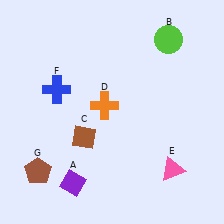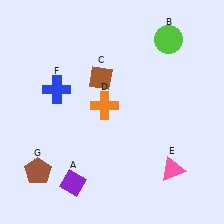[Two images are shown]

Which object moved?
The brown diamond (C) moved up.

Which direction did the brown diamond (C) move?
The brown diamond (C) moved up.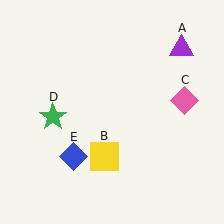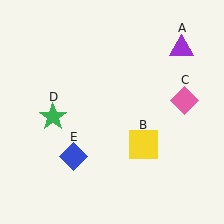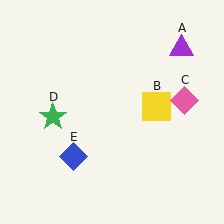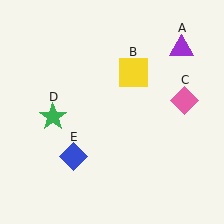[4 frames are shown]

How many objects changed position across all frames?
1 object changed position: yellow square (object B).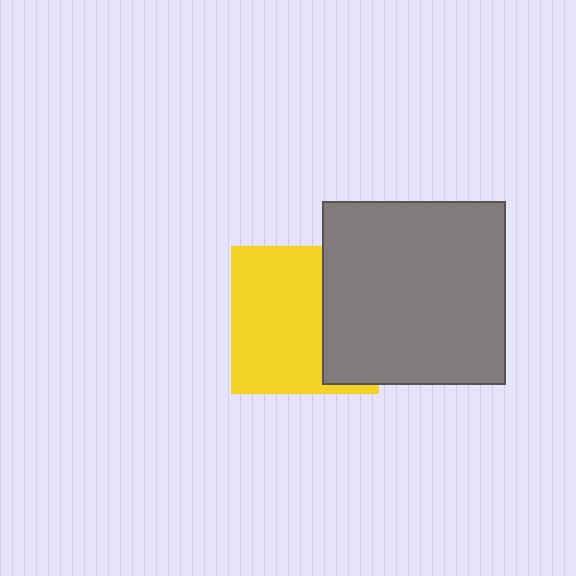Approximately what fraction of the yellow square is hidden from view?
Roughly 37% of the yellow square is hidden behind the gray square.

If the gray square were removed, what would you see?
You would see the complete yellow square.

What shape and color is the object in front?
The object in front is a gray square.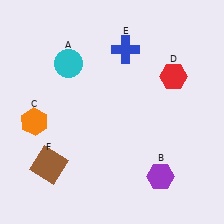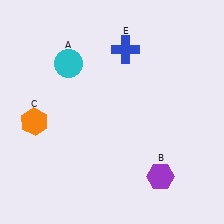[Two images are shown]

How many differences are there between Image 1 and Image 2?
There are 2 differences between the two images.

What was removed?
The red hexagon (D), the brown square (F) were removed in Image 2.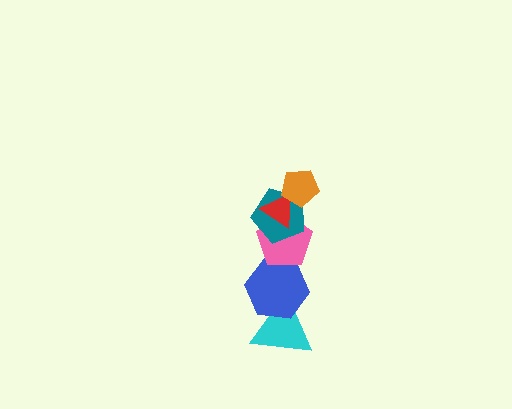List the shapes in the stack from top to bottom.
From top to bottom: the orange pentagon, the red triangle, the teal pentagon, the pink pentagon, the blue hexagon, the cyan triangle.